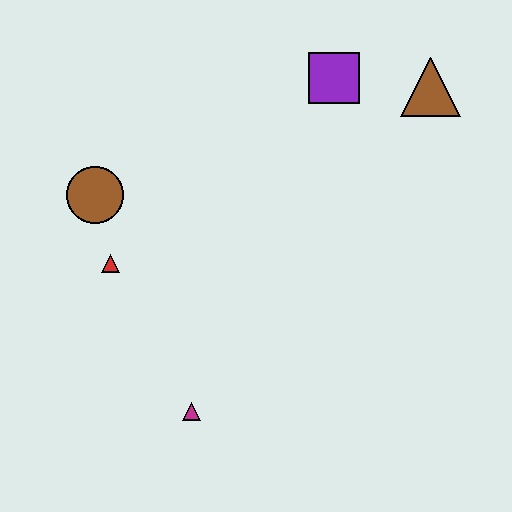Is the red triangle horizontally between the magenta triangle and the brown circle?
Yes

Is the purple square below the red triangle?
No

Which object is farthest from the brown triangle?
The magenta triangle is farthest from the brown triangle.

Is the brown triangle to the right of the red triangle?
Yes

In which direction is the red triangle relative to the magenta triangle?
The red triangle is above the magenta triangle.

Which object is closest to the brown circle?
The red triangle is closest to the brown circle.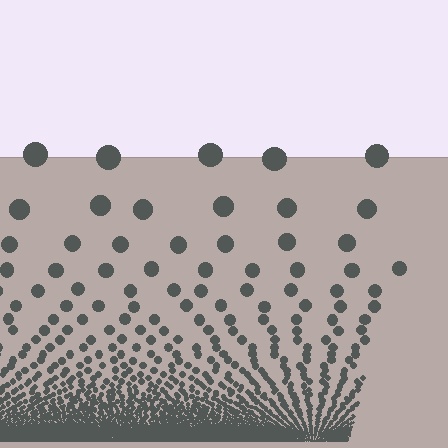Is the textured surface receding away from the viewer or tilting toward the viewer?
The surface appears to tilt toward the viewer. Texture elements get larger and sparser toward the top.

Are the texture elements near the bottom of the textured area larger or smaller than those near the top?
Smaller. The gradient is inverted — elements near the bottom are smaller and denser.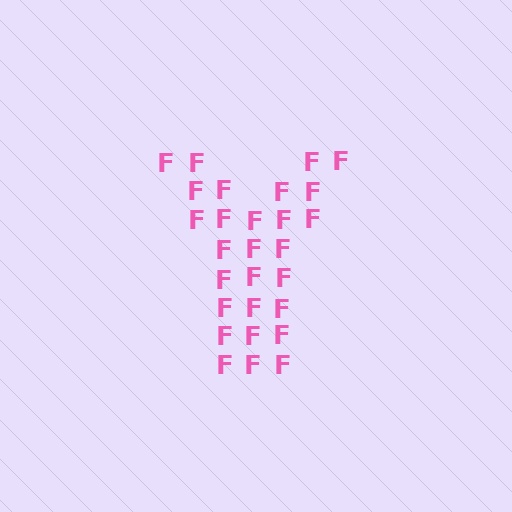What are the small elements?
The small elements are letter F's.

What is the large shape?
The large shape is the letter Y.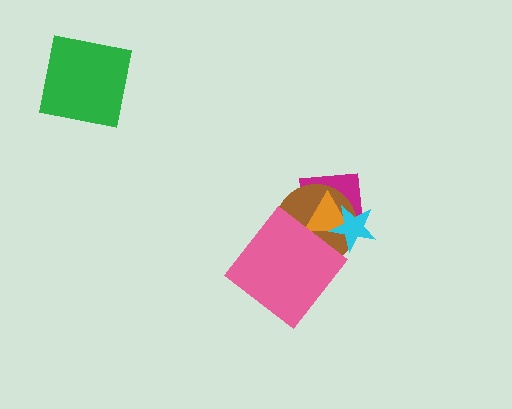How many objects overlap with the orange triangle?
3 objects overlap with the orange triangle.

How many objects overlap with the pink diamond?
1 object overlaps with the pink diamond.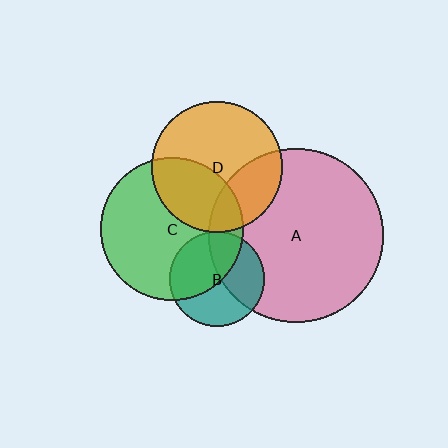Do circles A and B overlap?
Yes.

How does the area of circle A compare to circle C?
Approximately 1.5 times.